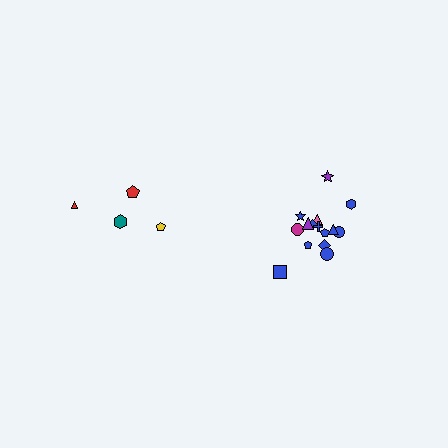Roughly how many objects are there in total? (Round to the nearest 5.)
Roughly 20 objects in total.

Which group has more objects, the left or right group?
The right group.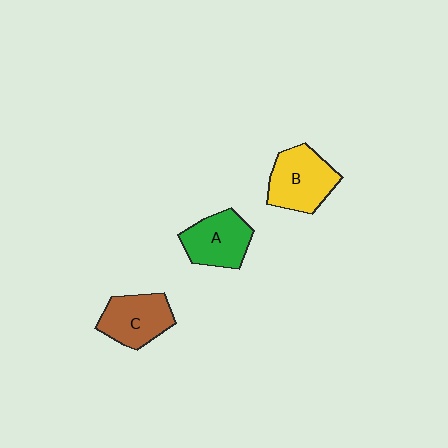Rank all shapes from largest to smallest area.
From largest to smallest: B (yellow), C (brown), A (green).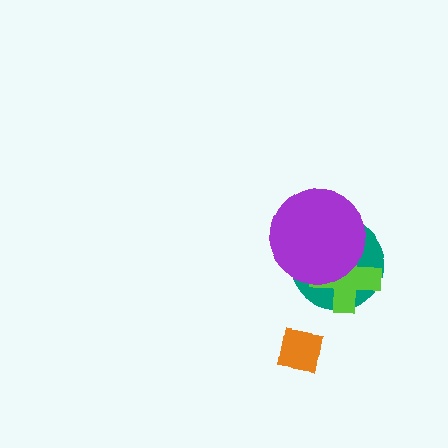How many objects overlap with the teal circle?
2 objects overlap with the teal circle.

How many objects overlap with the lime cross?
2 objects overlap with the lime cross.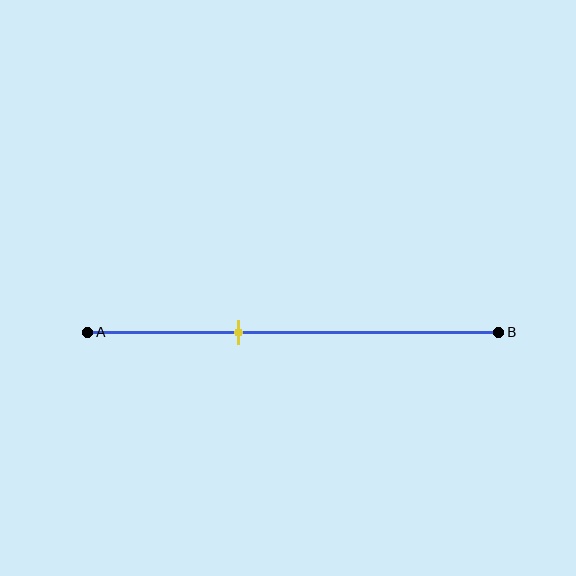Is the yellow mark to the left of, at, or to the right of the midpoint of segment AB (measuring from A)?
The yellow mark is to the left of the midpoint of segment AB.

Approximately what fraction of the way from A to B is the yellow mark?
The yellow mark is approximately 35% of the way from A to B.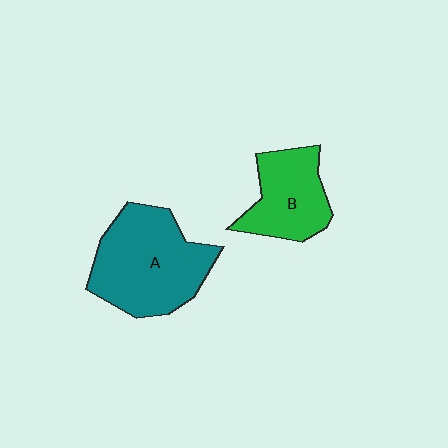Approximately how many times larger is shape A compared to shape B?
Approximately 1.6 times.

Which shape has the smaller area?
Shape B (green).